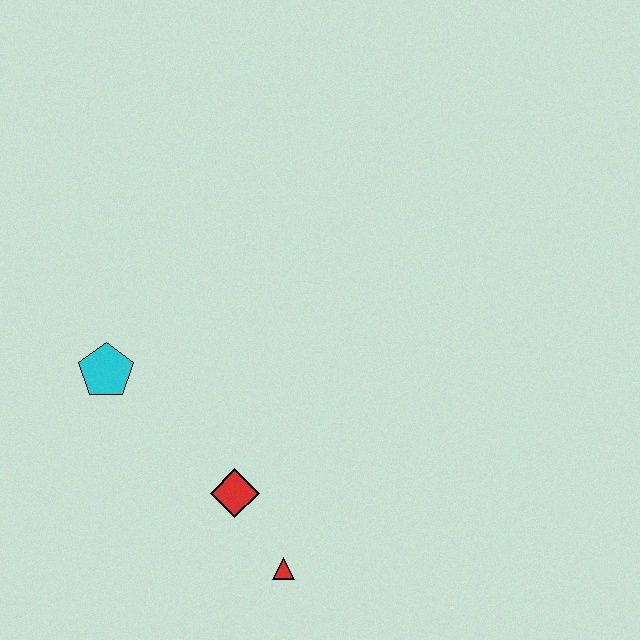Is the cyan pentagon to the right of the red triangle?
No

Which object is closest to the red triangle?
The red diamond is closest to the red triangle.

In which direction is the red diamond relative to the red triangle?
The red diamond is above the red triangle.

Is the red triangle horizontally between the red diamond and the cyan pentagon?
No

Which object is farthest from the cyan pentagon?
The red triangle is farthest from the cyan pentagon.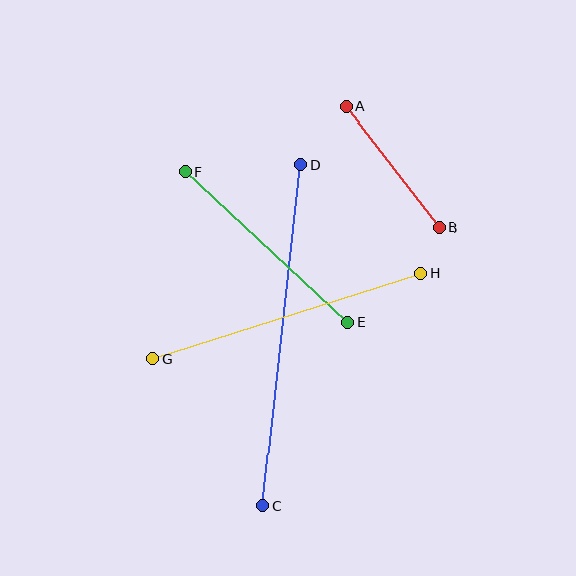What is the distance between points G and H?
The distance is approximately 281 pixels.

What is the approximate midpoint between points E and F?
The midpoint is at approximately (267, 247) pixels.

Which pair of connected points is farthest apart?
Points C and D are farthest apart.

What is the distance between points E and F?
The distance is approximately 222 pixels.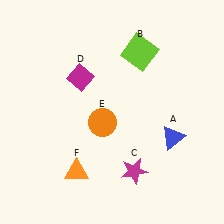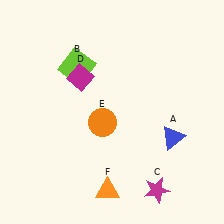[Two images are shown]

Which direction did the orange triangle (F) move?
The orange triangle (F) moved right.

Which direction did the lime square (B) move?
The lime square (B) moved left.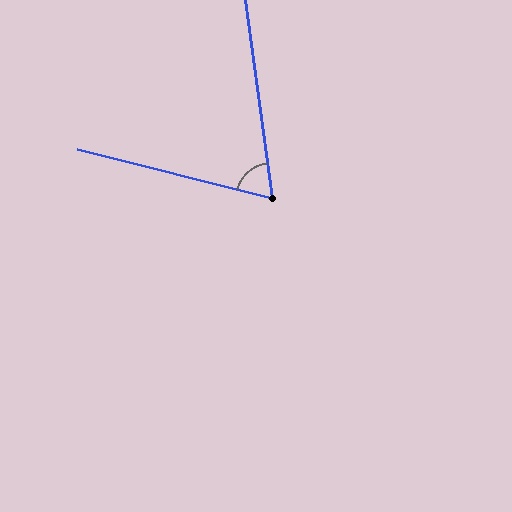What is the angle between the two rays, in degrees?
Approximately 68 degrees.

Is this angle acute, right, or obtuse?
It is acute.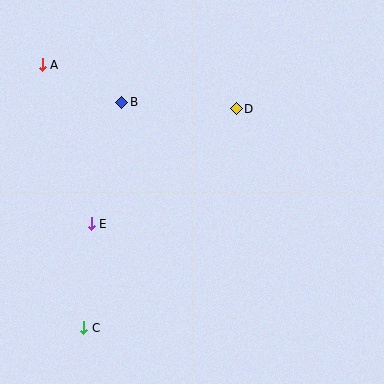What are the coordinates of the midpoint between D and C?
The midpoint between D and C is at (160, 218).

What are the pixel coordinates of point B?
Point B is at (122, 102).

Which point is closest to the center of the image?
Point D at (236, 109) is closest to the center.